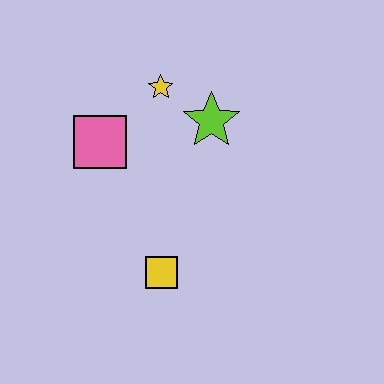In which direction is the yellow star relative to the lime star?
The yellow star is to the left of the lime star.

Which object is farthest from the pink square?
The yellow square is farthest from the pink square.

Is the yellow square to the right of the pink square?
Yes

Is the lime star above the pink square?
Yes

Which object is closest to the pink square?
The yellow star is closest to the pink square.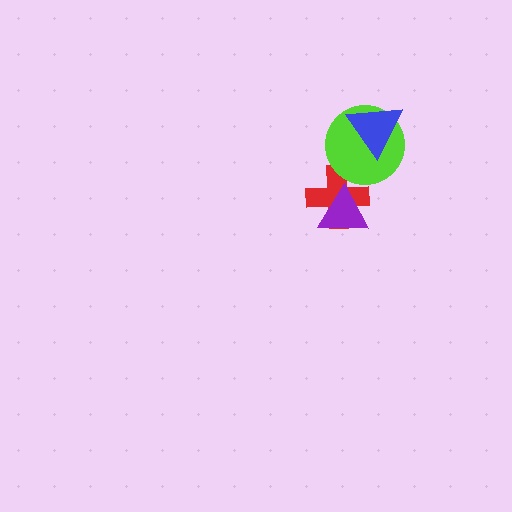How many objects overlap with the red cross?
2 objects overlap with the red cross.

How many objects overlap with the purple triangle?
1 object overlaps with the purple triangle.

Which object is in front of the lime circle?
The blue triangle is in front of the lime circle.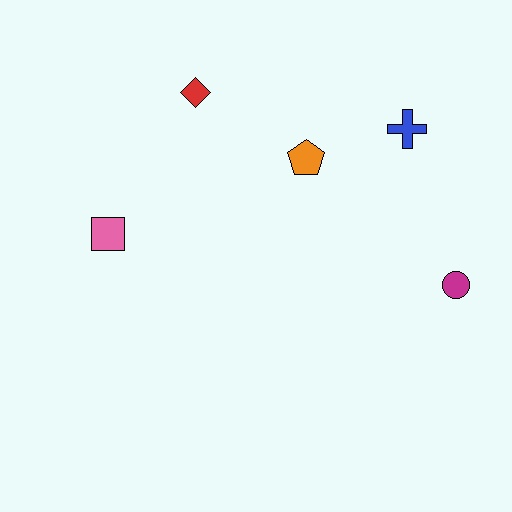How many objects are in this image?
There are 5 objects.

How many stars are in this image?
There are no stars.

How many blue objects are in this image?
There is 1 blue object.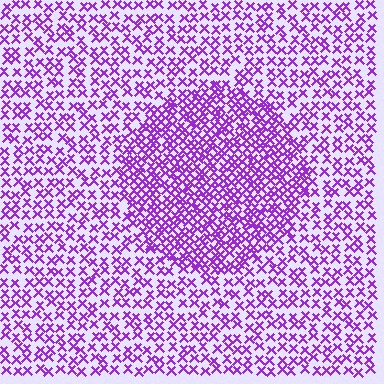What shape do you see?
I see a circle.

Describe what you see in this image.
The image contains small purple elements arranged at two different densities. A circle-shaped region is visible where the elements are more densely packed than the surrounding area.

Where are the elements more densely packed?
The elements are more densely packed inside the circle boundary.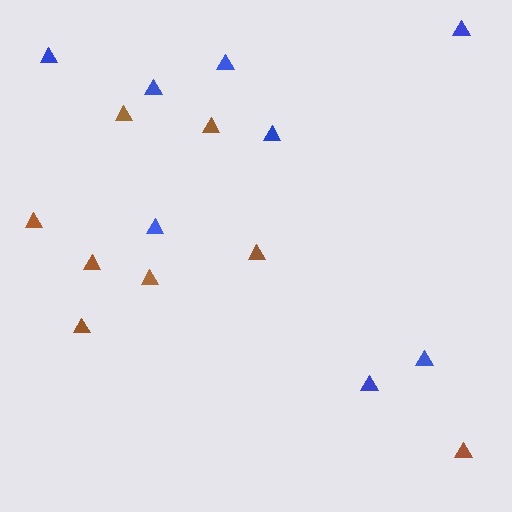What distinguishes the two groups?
There are 2 groups: one group of brown triangles (8) and one group of blue triangles (8).